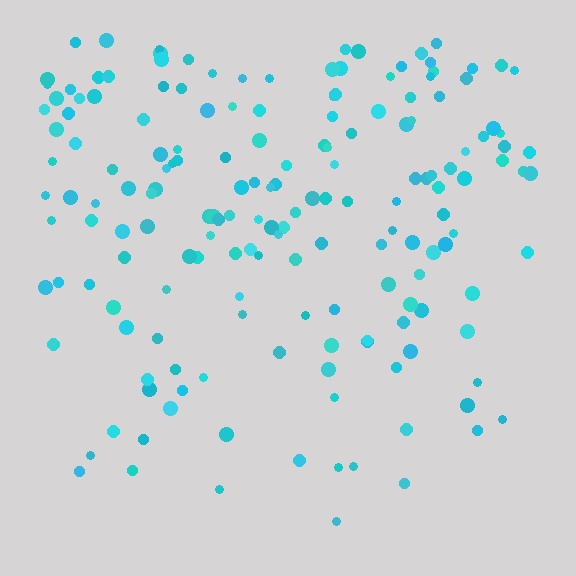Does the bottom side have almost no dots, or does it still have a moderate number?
Still a moderate number, just noticeably fewer than the top.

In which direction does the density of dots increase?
From bottom to top, with the top side densest.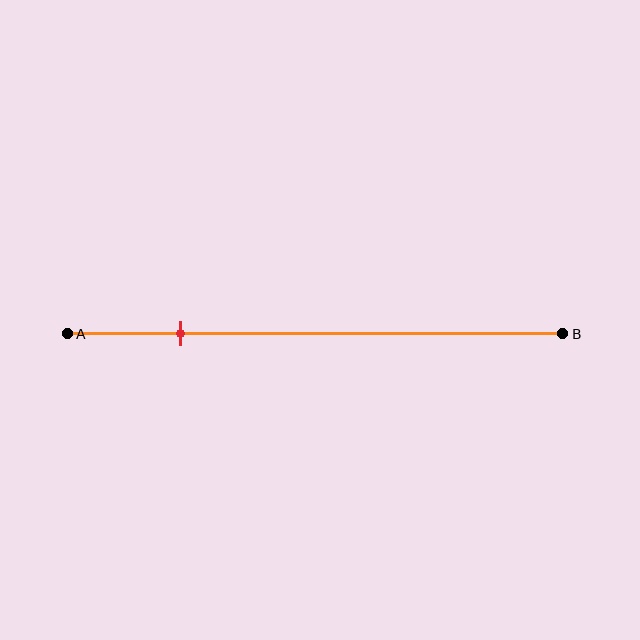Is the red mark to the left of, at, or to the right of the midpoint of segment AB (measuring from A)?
The red mark is to the left of the midpoint of segment AB.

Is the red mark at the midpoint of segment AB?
No, the mark is at about 25% from A, not at the 50% midpoint.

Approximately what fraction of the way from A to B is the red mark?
The red mark is approximately 25% of the way from A to B.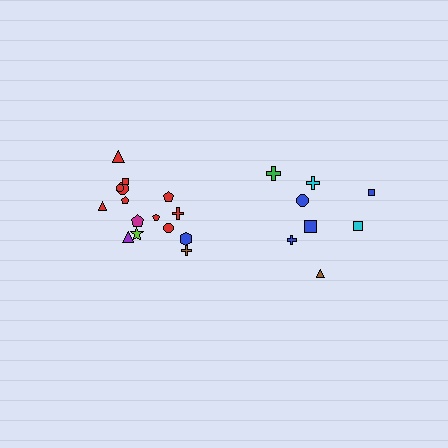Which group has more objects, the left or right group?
The left group.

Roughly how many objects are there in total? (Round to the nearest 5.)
Roughly 25 objects in total.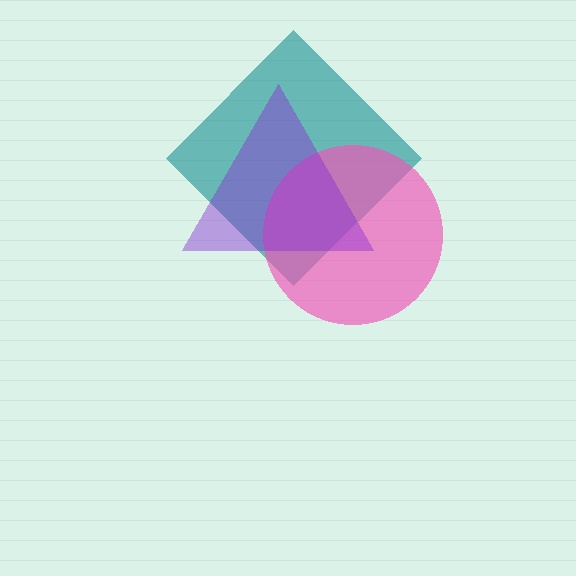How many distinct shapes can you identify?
There are 3 distinct shapes: a teal diamond, a pink circle, a purple triangle.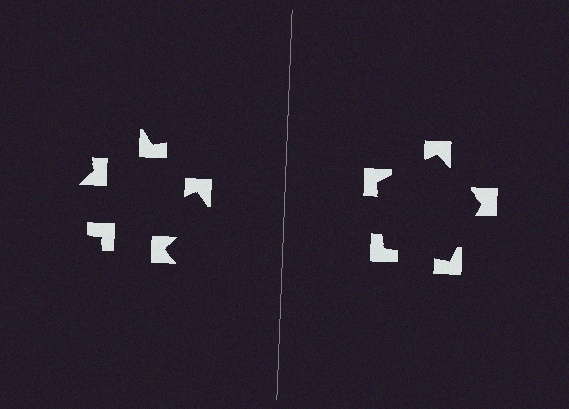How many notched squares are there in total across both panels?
10 — 5 on each side.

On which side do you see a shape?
An illusory pentagon appears on the right side. On the left side the wedge cuts are rotated, so no coherent shape forms.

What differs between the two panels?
The notched squares are positioned identically on both sides; only the wedge orientations differ. On the right they align to a pentagon; on the left they are misaligned.